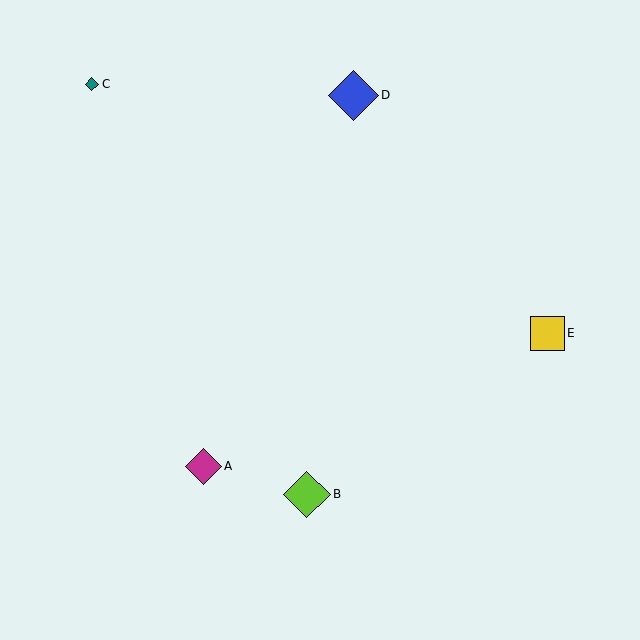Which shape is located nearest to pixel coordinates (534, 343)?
The yellow square (labeled E) at (547, 333) is nearest to that location.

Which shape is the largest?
The blue diamond (labeled D) is the largest.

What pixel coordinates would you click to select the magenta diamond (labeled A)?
Click at (203, 466) to select the magenta diamond A.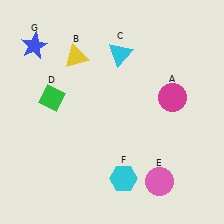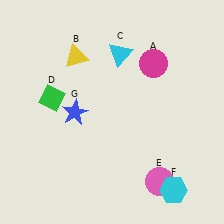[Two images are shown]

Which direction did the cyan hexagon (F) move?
The cyan hexagon (F) moved right.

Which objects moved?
The objects that moved are: the magenta circle (A), the cyan hexagon (F), the blue star (G).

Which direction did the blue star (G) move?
The blue star (G) moved down.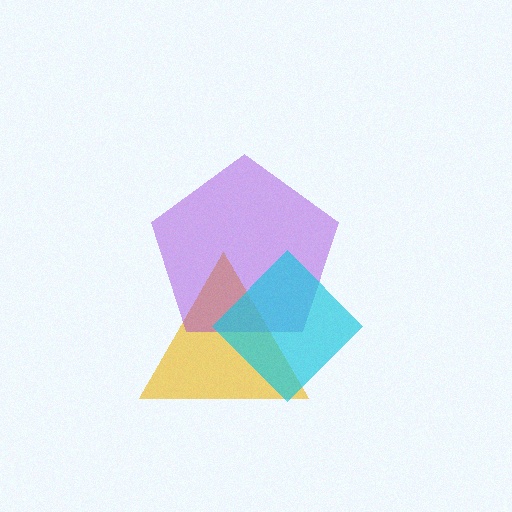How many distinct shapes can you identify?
There are 3 distinct shapes: a yellow triangle, a purple pentagon, a cyan diamond.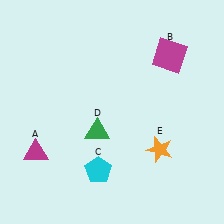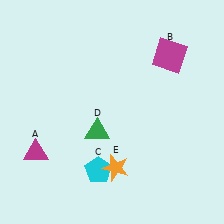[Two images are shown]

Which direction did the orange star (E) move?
The orange star (E) moved left.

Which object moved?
The orange star (E) moved left.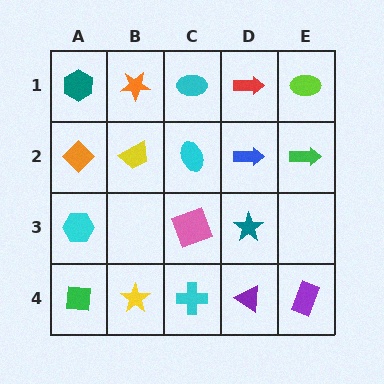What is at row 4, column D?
A purple triangle.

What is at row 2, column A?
An orange diamond.